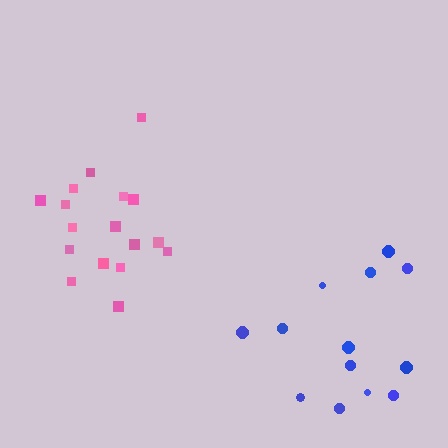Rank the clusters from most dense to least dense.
pink, blue.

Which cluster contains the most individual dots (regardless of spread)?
Pink (17).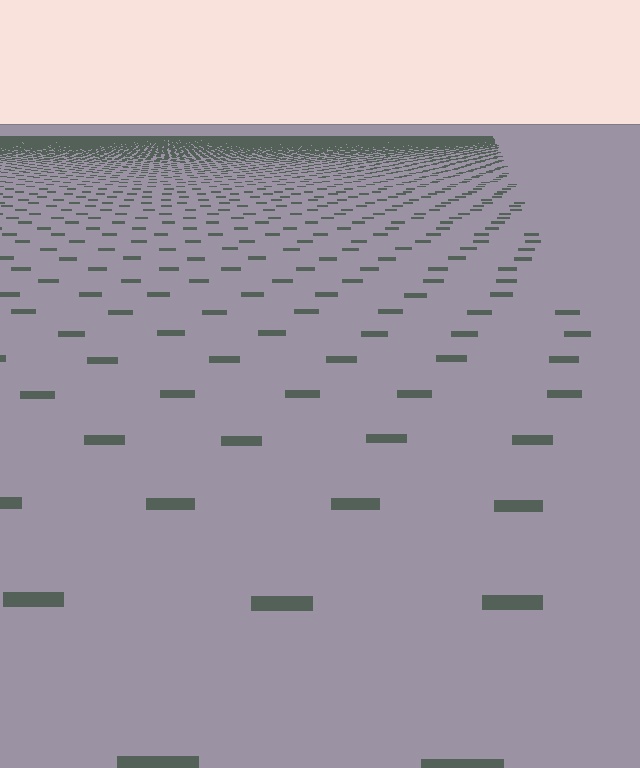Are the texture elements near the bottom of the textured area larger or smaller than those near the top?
Larger. Near the bottom, elements are closer to the viewer and appear at a bigger on-screen size.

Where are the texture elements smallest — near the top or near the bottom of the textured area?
Near the top.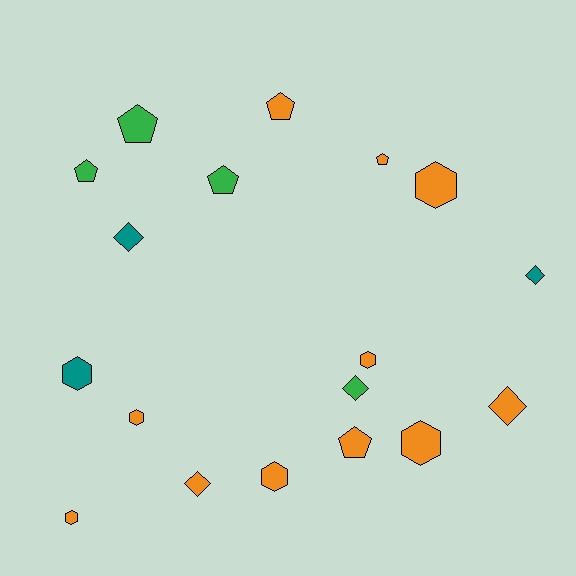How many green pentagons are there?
There are 3 green pentagons.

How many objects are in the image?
There are 18 objects.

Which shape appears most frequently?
Hexagon, with 7 objects.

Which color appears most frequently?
Orange, with 11 objects.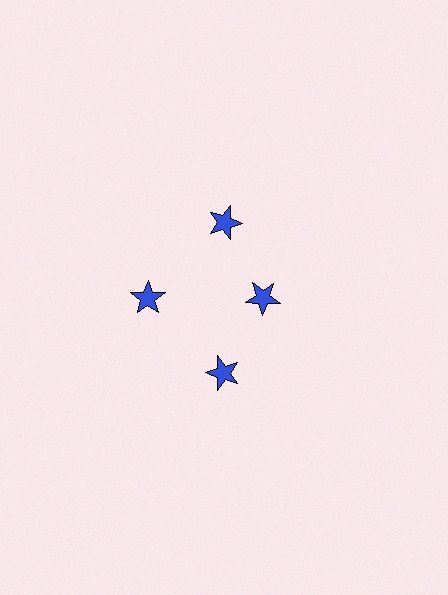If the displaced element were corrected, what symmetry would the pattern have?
It would have 4-fold rotational symmetry — the pattern would map onto itself every 90 degrees.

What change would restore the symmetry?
The symmetry would be restored by moving it outward, back onto the ring so that all 4 stars sit at equal angles and equal distance from the center.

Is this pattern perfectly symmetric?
No. The 4 blue stars are arranged in a ring, but one element near the 3 o'clock position is pulled inward toward the center, breaking the 4-fold rotational symmetry.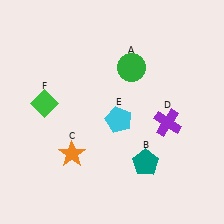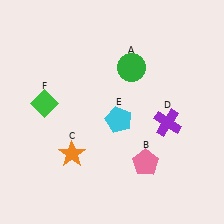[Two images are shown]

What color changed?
The pentagon (B) changed from teal in Image 1 to pink in Image 2.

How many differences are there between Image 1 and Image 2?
There is 1 difference between the two images.